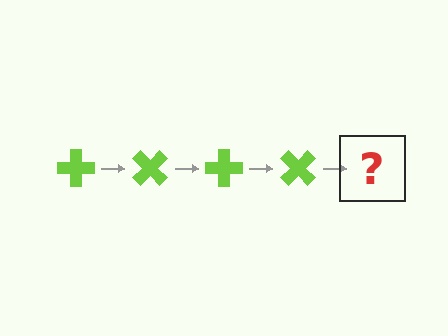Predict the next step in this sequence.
The next step is a lime cross rotated 180 degrees.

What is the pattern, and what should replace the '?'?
The pattern is that the cross rotates 45 degrees each step. The '?' should be a lime cross rotated 180 degrees.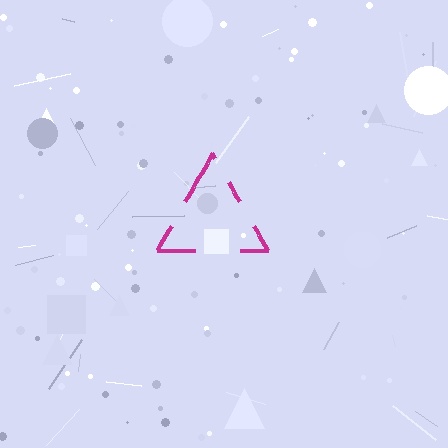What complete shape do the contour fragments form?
The contour fragments form a triangle.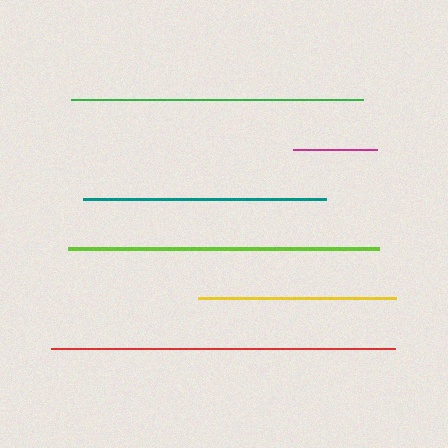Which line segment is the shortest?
The magenta line is the shortest at approximately 84 pixels.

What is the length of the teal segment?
The teal segment is approximately 243 pixels long.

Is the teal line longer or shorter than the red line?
The red line is longer than the teal line.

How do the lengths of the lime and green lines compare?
The lime and green lines are approximately the same length.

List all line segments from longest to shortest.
From longest to shortest: red, lime, green, teal, yellow, magenta.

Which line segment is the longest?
The red line is the longest at approximately 344 pixels.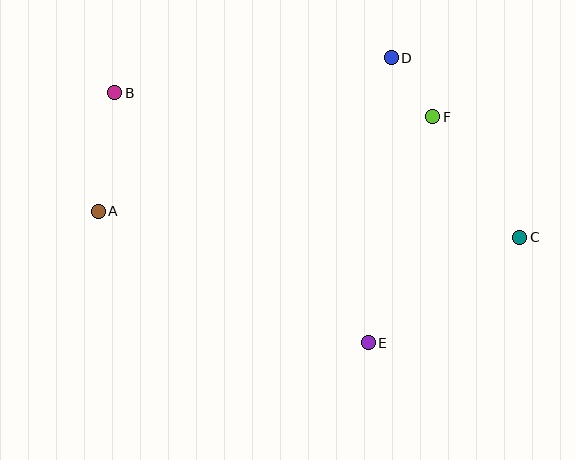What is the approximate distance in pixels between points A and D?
The distance between A and D is approximately 331 pixels.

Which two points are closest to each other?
Points D and F are closest to each other.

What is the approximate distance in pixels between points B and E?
The distance between B and E is approximately 356 pixels.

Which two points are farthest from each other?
Points B and C are farthest from each other.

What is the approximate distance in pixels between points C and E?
The distance between C and E is approximately 185 pixels.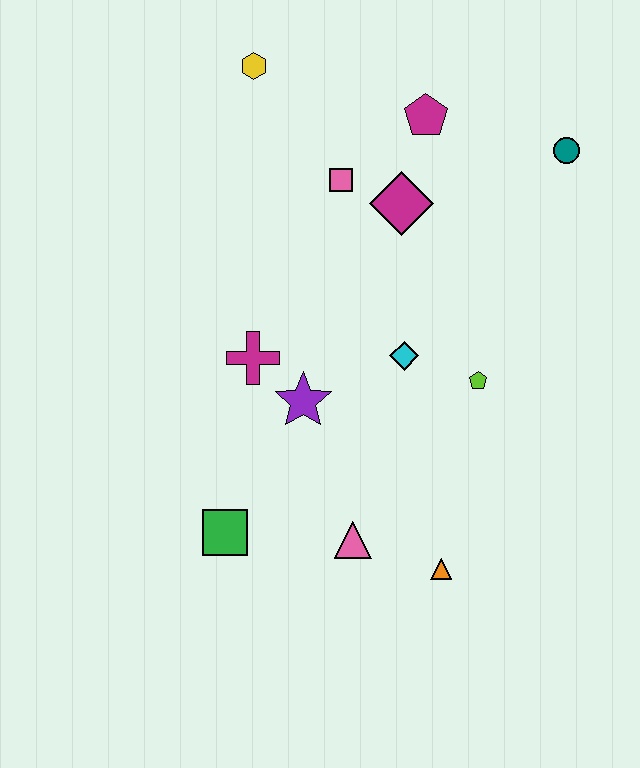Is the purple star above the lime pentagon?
No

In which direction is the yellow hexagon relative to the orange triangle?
The yellow hexagon is above the orange triangle.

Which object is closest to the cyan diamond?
The lime pentagon is closest to the cyan diamond.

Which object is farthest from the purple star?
The teal circle is farthest from the purple star.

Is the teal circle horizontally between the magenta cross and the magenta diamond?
No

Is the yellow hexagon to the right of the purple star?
No